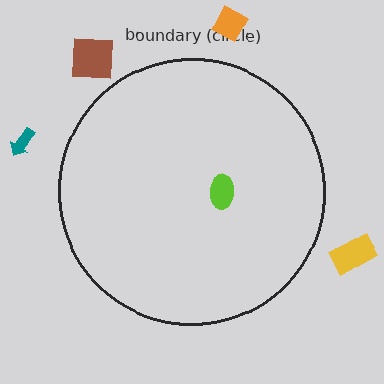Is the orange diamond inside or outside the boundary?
Outside.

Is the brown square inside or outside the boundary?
Outside.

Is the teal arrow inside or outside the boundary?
Outside.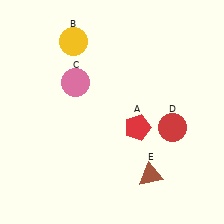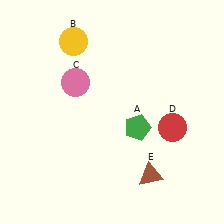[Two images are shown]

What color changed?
The pentagon (A) changed from red in Image 1 to green in Image 2.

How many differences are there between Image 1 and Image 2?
There is 1 difference between the two images.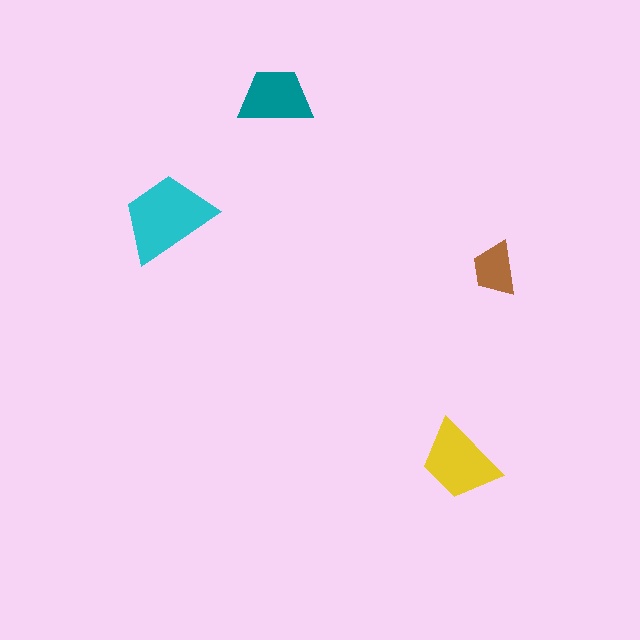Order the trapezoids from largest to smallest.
the cyan one, the yellow one, the teal one, the brown one.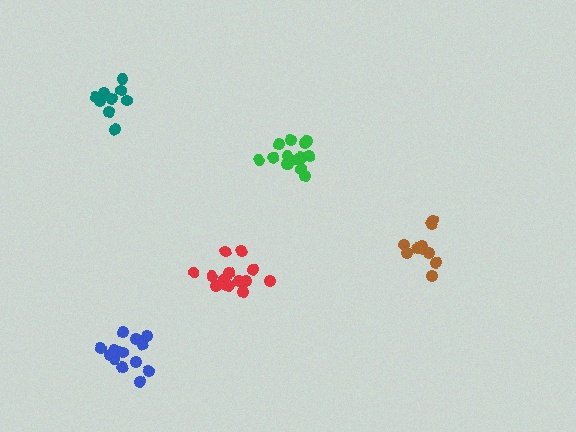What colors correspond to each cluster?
The clusters are colored: brown, teal, green, red, blue.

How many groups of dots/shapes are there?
There are 5 groups.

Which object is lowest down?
The blue cluster is bottommost.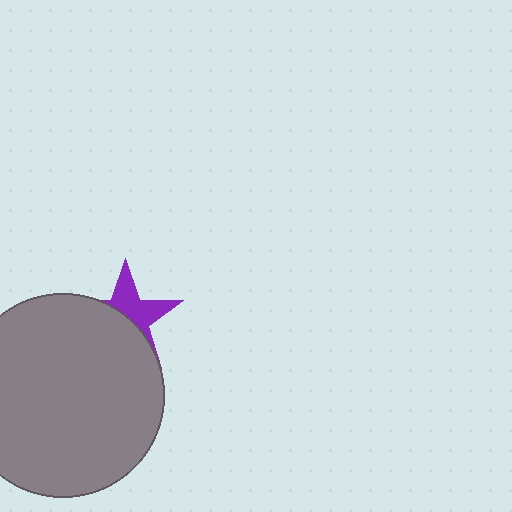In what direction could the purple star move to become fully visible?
The purple star could move up. That would shift it out from behind the gray circle entirely.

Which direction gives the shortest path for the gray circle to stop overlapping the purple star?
Moving down gives the shortest separation.